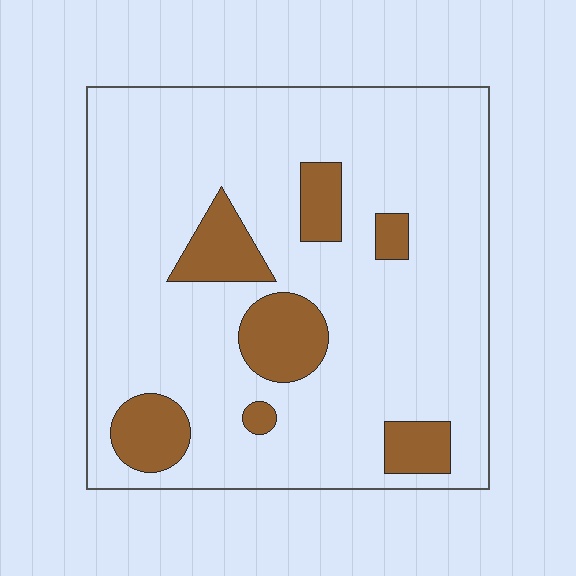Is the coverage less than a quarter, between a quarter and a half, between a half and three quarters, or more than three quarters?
Less than a quarter.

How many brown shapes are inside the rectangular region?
7.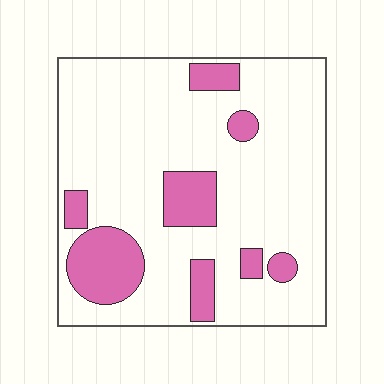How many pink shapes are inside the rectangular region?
8.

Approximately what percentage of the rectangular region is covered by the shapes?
Approximately 20%.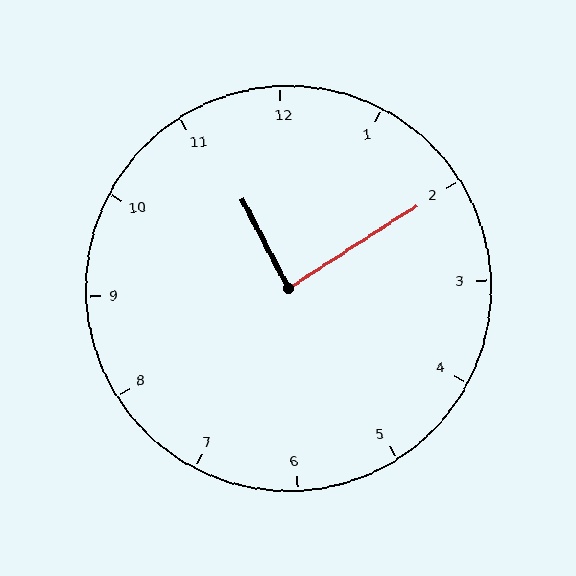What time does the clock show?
11:10.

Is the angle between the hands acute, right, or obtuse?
It is right.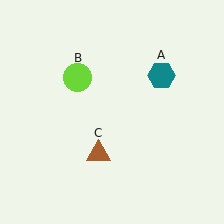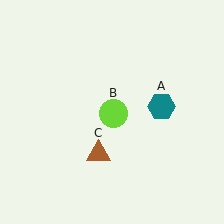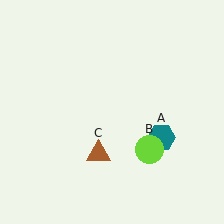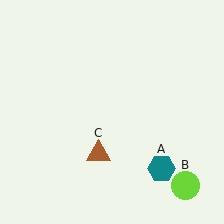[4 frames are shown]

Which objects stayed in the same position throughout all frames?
Brown triangle (object C) remained stationary.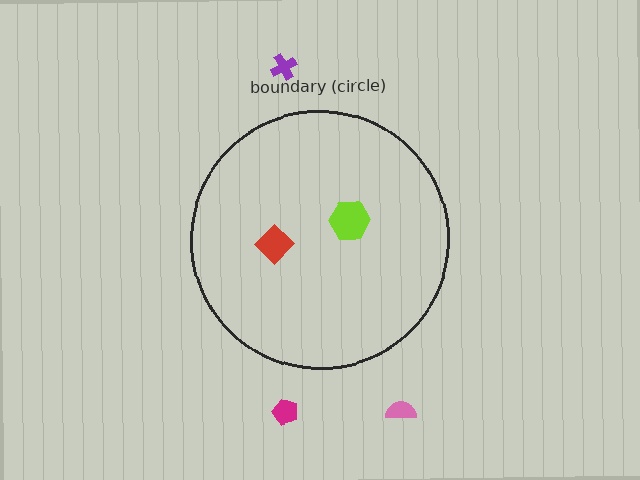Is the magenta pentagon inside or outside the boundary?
Outside.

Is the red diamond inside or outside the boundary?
Inside.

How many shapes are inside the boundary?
2 inside, 3 outside.